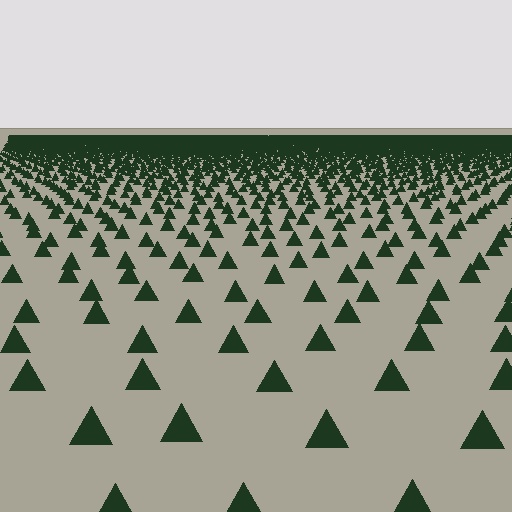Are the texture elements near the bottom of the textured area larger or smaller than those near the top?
Larger. Near the bottom, elements are closer to the viewer and appear at a bigger on-screen size.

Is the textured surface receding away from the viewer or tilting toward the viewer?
The surface is receding away from the viewer. Texture elements get smaller and denser toward the top.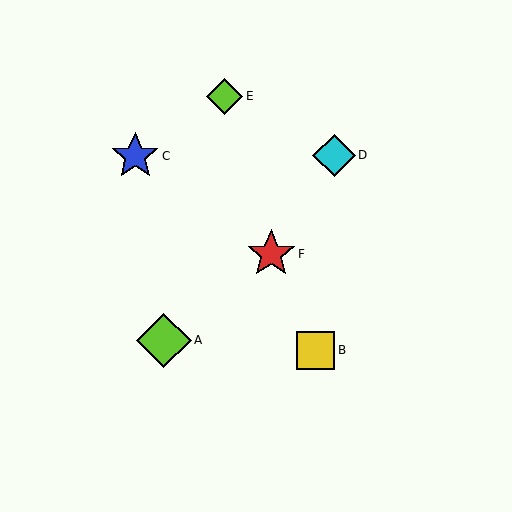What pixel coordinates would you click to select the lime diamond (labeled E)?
Click at (225, 96) to select the lime diamond E.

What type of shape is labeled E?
Shape E is a lime diamond.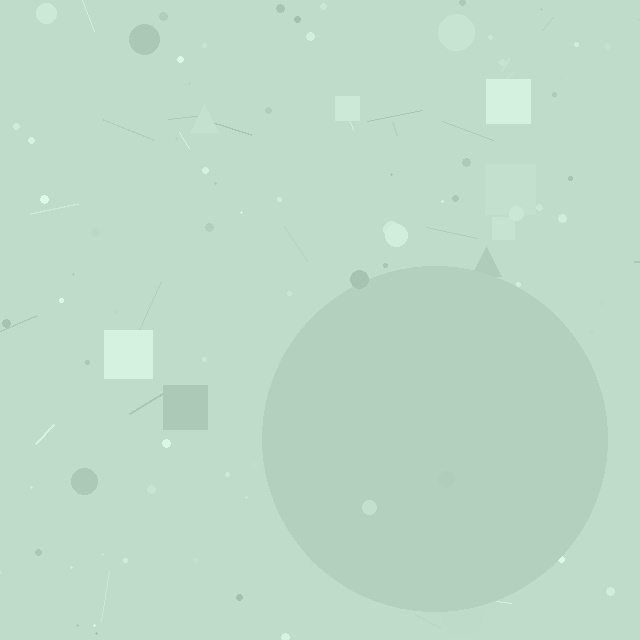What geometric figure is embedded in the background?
A circle is embedded in the background.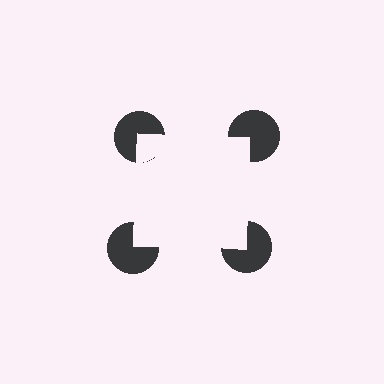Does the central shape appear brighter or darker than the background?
It typically appears slightly brighter than the background, even though no actual brightness change is drawn.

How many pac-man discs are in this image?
There are 4 — one at each vertex of the illusory square.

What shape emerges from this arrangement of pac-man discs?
An illusory square — its edges are inferred from the aligned wedge cuts in the pac-man discs, not physically drawn.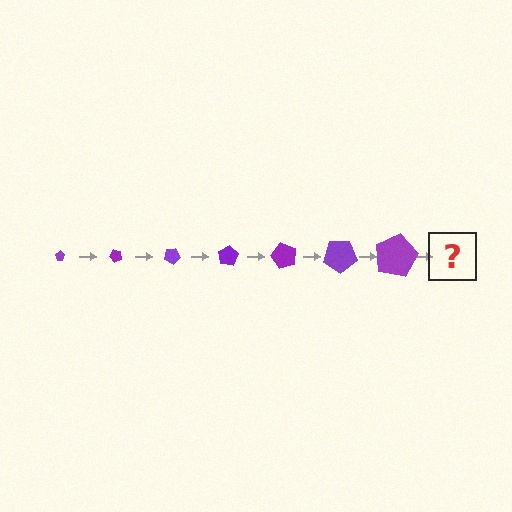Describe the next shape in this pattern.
It should be a pentagon, larger than the previous one and rotated 350 degrees from the start.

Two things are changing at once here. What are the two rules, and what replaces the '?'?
The two rules are that the pentagon grows larger each step and it rotates 50 degrees each step. The '?' should be a pentagon, larger than the previous one and rotated 350 degrees from the start.